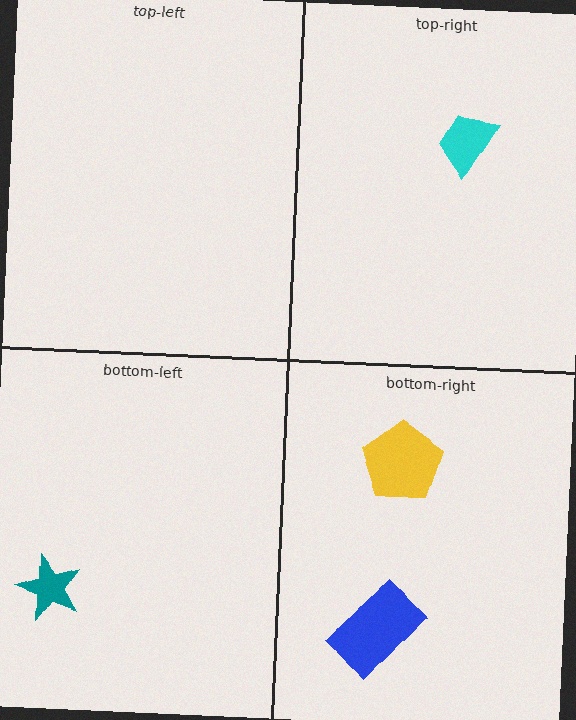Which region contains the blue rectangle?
The bottom-right region.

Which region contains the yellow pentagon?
The bottom-right region.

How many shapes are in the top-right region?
1.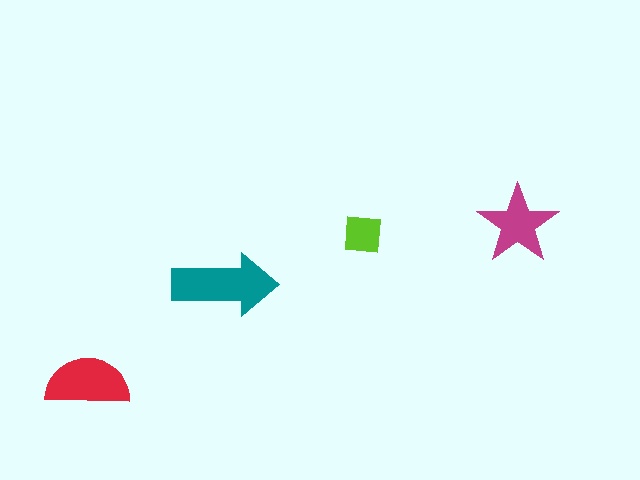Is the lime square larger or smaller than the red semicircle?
Smaller.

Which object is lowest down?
The red semicircle is bottommost.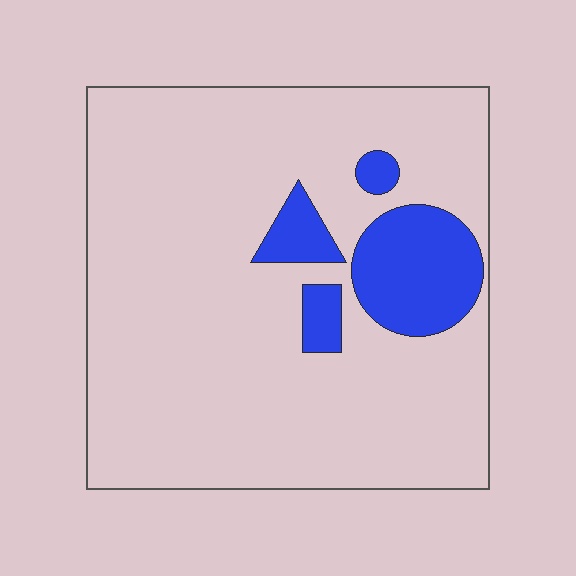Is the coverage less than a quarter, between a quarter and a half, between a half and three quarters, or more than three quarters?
Less than a quarter.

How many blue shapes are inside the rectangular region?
4.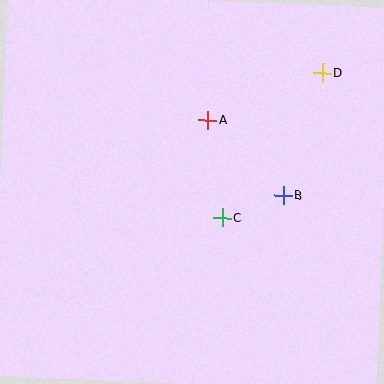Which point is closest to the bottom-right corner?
Point B is closest to the bottom-right corner.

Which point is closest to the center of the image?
Point C at (222, 218) is closest to the center.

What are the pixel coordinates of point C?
Point C is at (222, 218).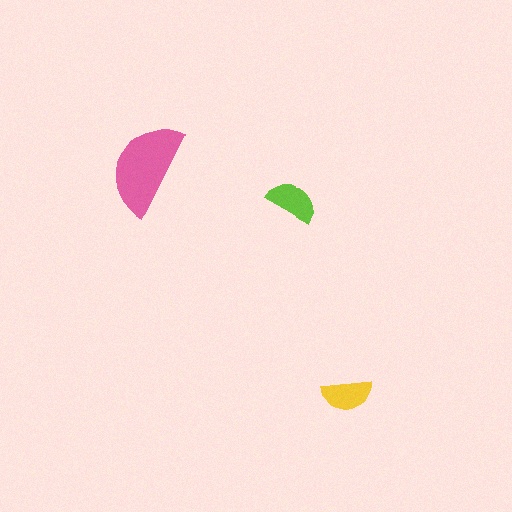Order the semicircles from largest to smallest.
the pink one, the lime one, the yellow one.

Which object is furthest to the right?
The yellow semicircle is rightmost.